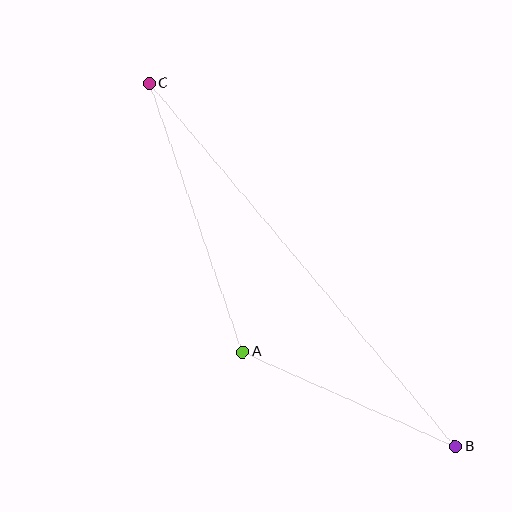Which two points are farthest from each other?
Points B and C are farthest from each other.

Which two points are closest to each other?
Points A and B are closest to each other.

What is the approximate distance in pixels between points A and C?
The distance between A and C is approximately 284 pixels.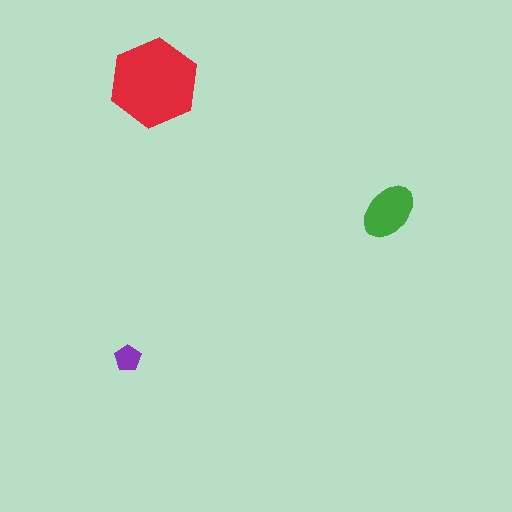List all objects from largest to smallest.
The red hexagon, the green ellipse, the purple pentagon.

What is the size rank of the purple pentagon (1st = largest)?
3rd.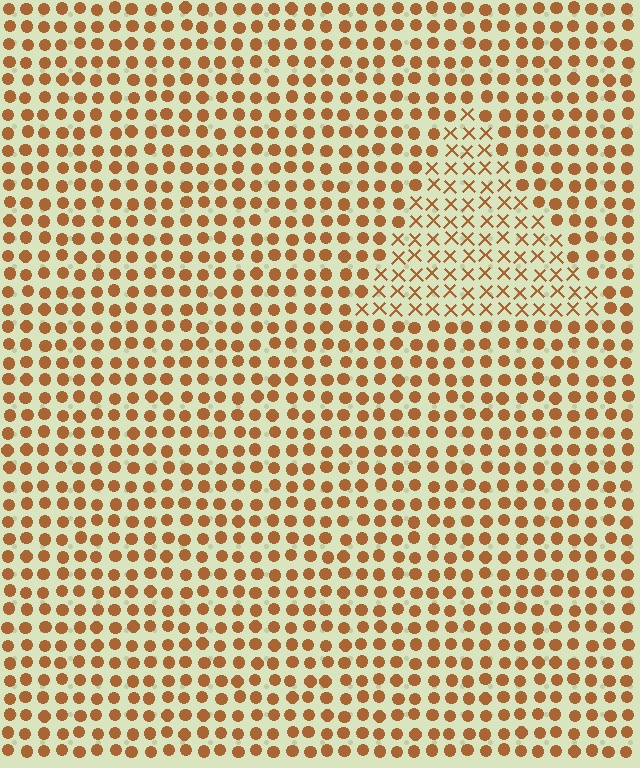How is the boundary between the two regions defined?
The boundary is defined by a change in element shape: X marks inside vs. circles outside. All elements share the same color and spacing.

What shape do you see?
I see a triangle.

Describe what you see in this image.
The image is filled with small brown elements arranged in a uniform grid. A triangle-shaped region contains X marks, while the surrounding area contains circles. The boundary is defined purely by the change in element shape.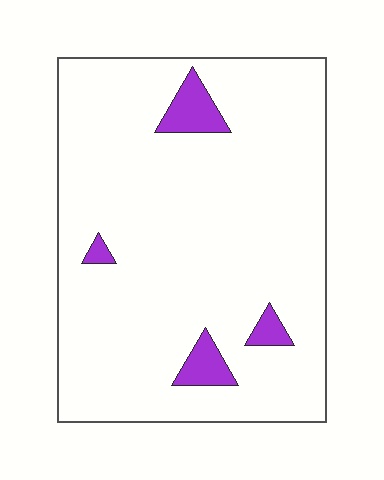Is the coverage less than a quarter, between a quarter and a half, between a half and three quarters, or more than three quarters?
Less than a quarter.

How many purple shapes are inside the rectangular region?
4.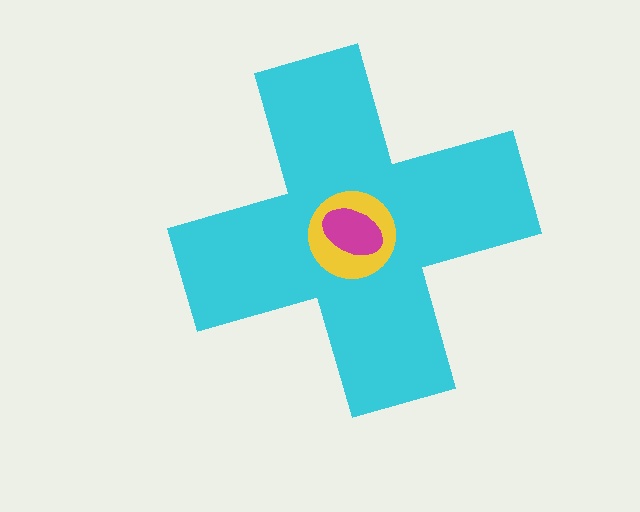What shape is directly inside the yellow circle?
The magenta ellipse.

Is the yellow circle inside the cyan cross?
Yes.